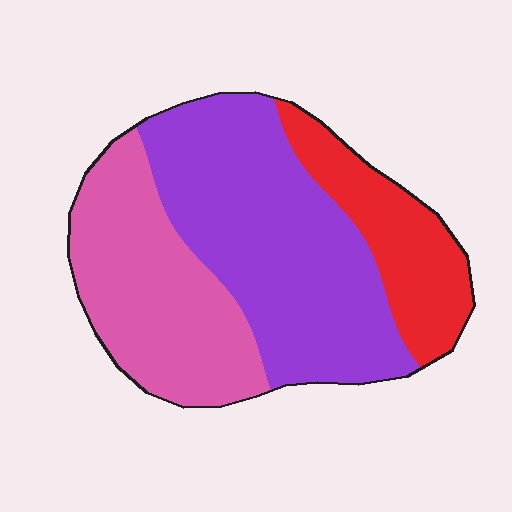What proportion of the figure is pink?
Pink takes up between a sixth and a third of the figure.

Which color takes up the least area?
Red, at roughly 20%.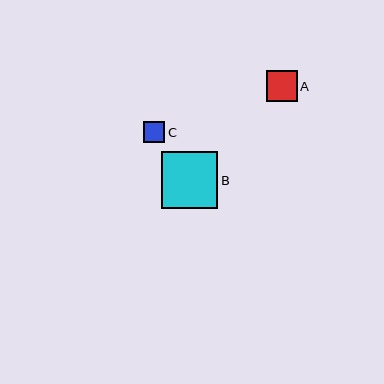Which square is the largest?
Square B is the largest with a size of approximately 57 pixels.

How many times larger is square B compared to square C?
Square B is approximately 2.7 times the size of square C.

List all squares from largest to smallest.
From largest to smallest: B, A, C.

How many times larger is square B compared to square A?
Square B is approximately 1.8 times the size of square A.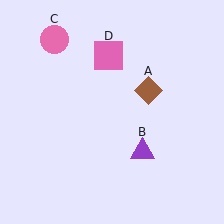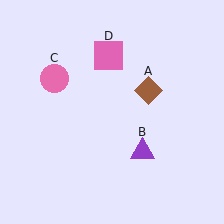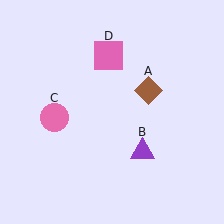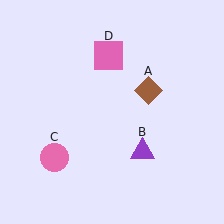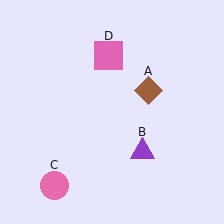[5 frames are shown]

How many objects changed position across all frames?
1 object changed position: pink circle (object C).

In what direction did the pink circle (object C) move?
The pink circle (object C) moved down.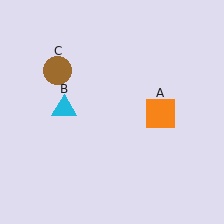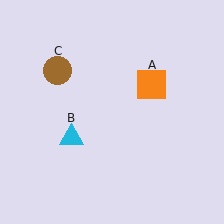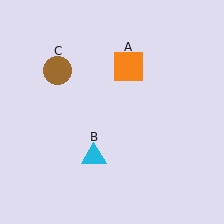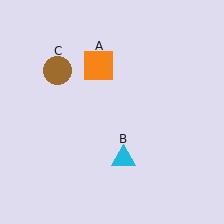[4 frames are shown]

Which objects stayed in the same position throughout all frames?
Brown circle (object C) remained stationary.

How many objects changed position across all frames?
2 objects changed position: orange square (object A), cyan triangle (object B).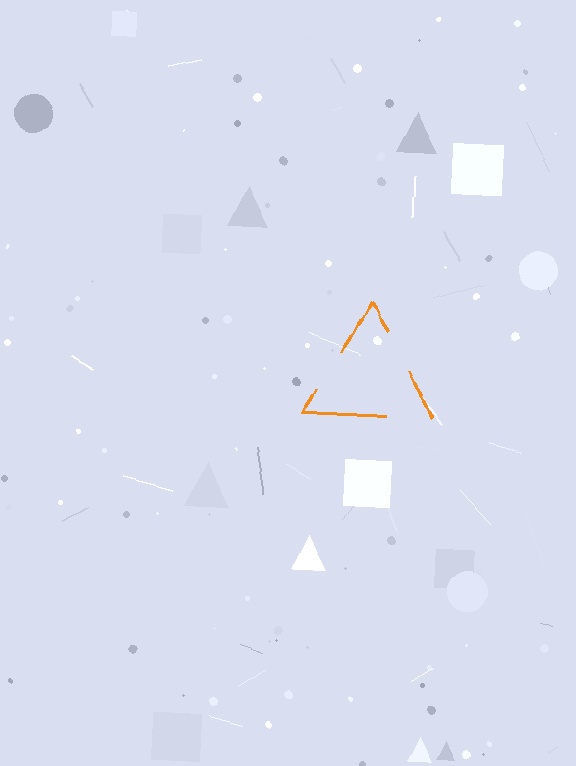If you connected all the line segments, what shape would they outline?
They would outline a triangle.